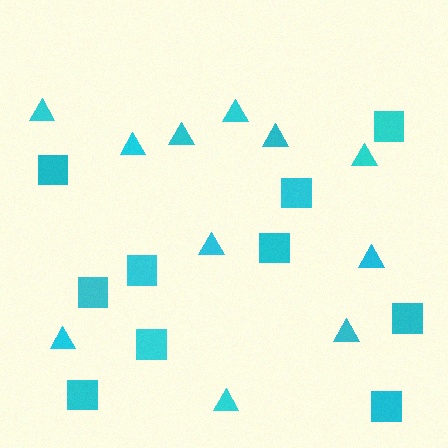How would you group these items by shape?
There are 2 groups: one group of squares (10) and one group of triangles (11).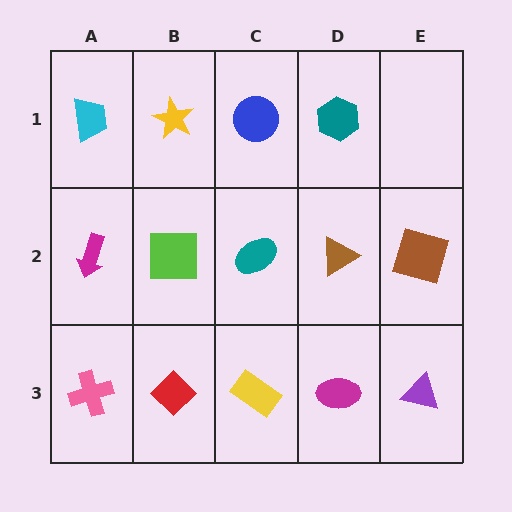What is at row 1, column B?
A yellow star.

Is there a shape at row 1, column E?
No, that cell is empty.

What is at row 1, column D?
A teal hexagon.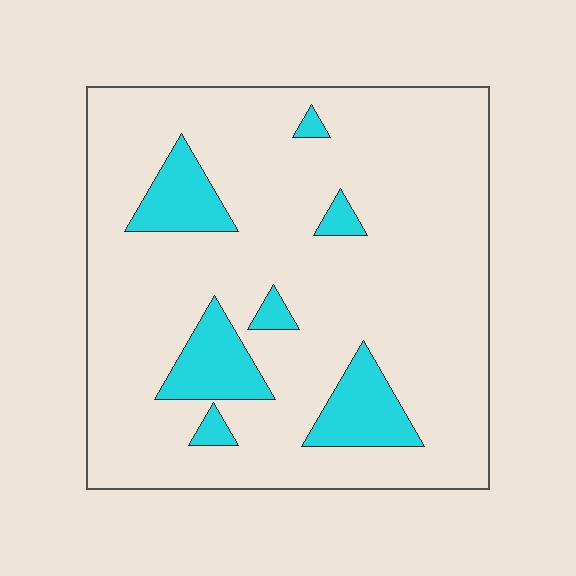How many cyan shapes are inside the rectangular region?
7.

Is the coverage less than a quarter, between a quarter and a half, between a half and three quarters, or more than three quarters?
Less than a quarter.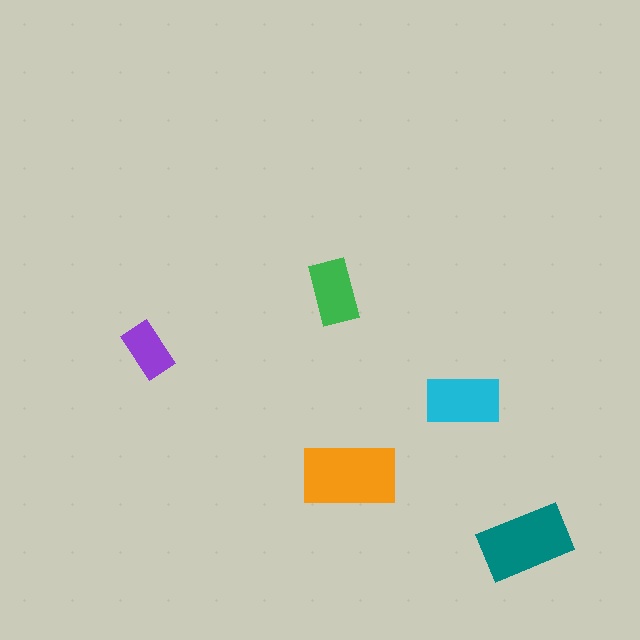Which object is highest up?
The green rectangle is topmost.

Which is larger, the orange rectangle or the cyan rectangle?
The orange one.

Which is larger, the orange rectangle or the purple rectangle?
The orange one.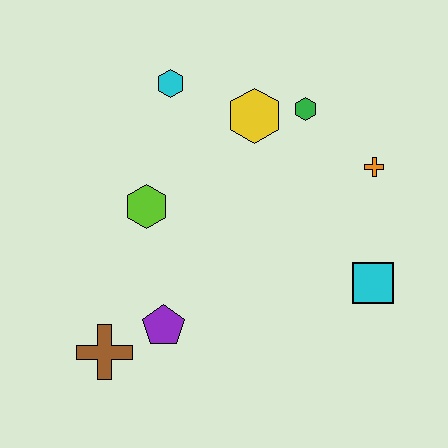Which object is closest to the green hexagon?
The yellow hexagon is closest to the green hexagon.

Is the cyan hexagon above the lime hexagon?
Yes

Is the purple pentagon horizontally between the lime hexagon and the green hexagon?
Yes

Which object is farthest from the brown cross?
The orange cross is farthest from the brown cross.